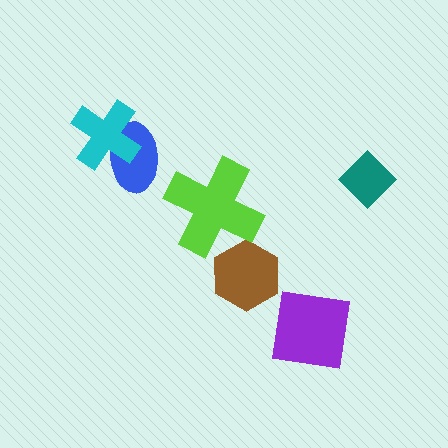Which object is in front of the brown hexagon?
The lime cross is in front of the brown hexagon.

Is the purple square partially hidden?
No, no other shape covers it.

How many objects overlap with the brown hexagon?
1 object overlaps with the brown hexagon.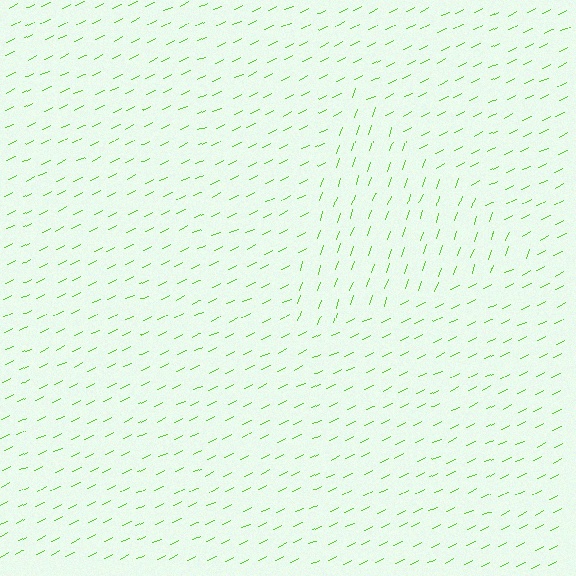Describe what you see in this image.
The image is filled with small lime line segments. A triangle region in the image has lines oriented differently from the surrounding lines, creating a visible texture boundary.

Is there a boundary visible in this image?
Yes, there is a texture boundary formed by a change in line orientation.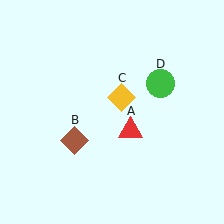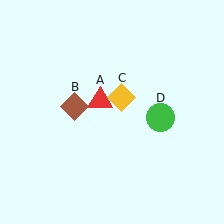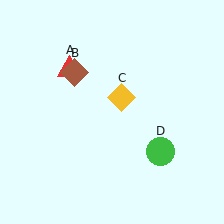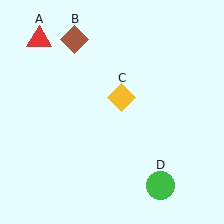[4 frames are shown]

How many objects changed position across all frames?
3 objects changed position: red triangle (object A), brown diamond (object B), green circle (object D).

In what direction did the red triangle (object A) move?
The red triangle (object A) moved up and to the left.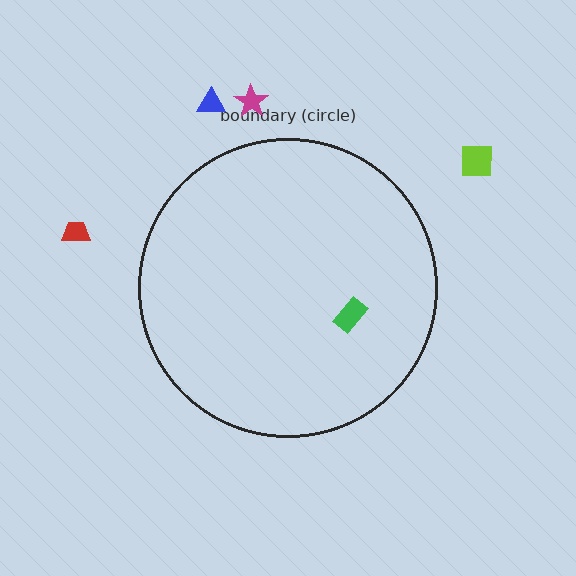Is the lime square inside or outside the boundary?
Outside.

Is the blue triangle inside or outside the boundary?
Outside.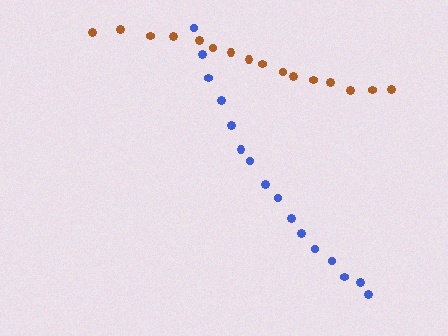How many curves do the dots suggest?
There are 2 distinct paths.